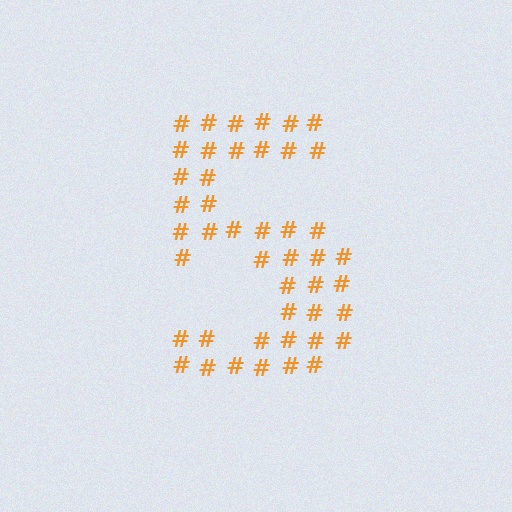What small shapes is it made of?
It is made of small hash symbols.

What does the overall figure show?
The overall figure shows the digit 5.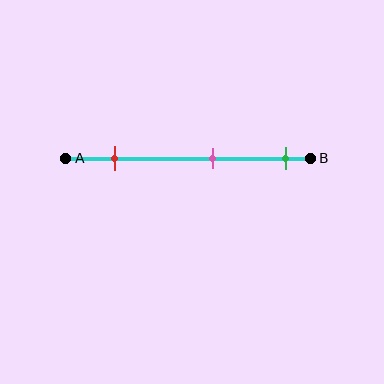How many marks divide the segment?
There are 3 marks dividing the segment.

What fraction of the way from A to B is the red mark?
The red mark is approximately 20% (0.2) of the way from A to B.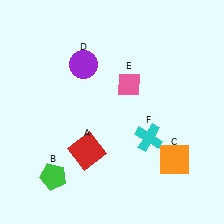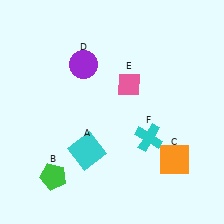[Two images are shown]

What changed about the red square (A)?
In Image 1, A is red. In Image 2, it changed to cyan.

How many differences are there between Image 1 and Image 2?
There is 1 difference between the two images.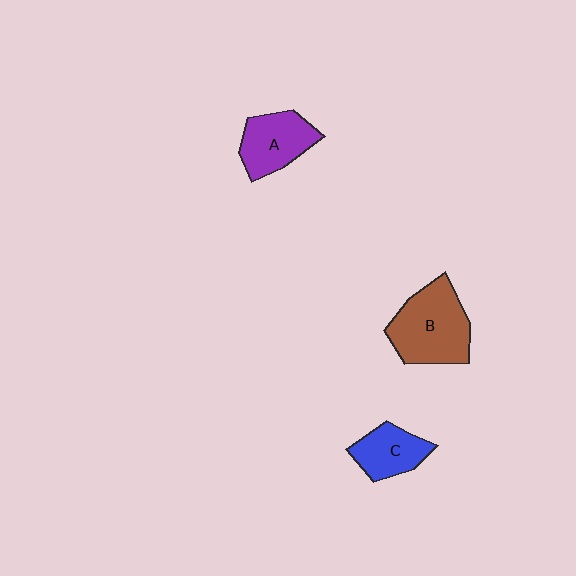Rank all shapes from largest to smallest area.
From largest to smallest: B (brown), A (purple), C (blue).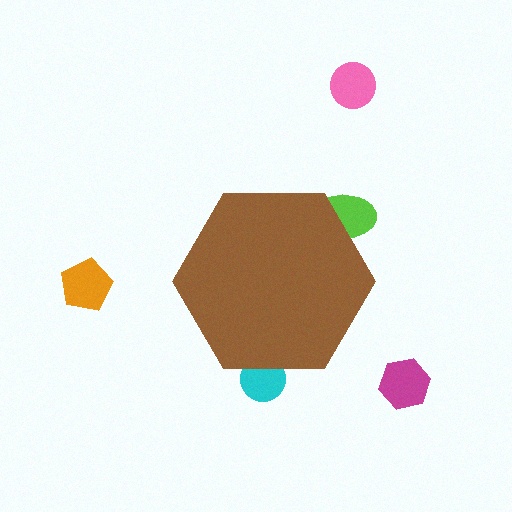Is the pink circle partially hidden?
No, the pink circle is fully visible.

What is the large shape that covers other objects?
A brown hexagon.